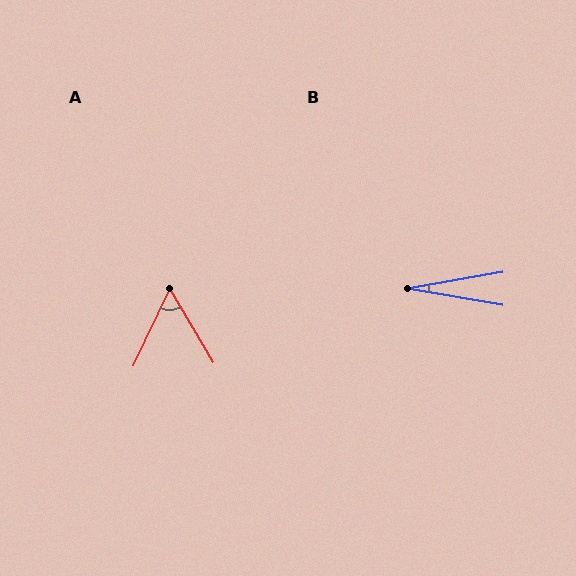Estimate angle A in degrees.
Approximately 56 degrees.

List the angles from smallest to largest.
B (19°), A (56°).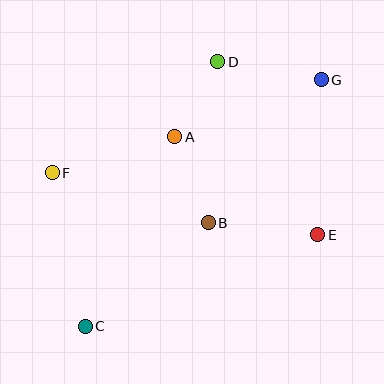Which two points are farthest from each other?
Points C and G are farthest from each other.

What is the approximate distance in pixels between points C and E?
The distance between C and E is approximately 250 pixels.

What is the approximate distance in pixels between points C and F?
The distance between C and F is approximately 157 pixels.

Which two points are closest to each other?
Points A and D are closest to each other.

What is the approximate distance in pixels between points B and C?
The distance between B and C is approximately 161 pixels.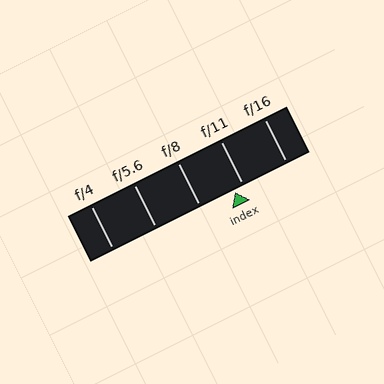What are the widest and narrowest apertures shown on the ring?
The widest aperture shown is f/4 and the narrowest is f/16.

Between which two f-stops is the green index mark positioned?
The index mark is between f/8 and f/11.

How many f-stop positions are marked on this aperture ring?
There are 5 f-stop positions marked.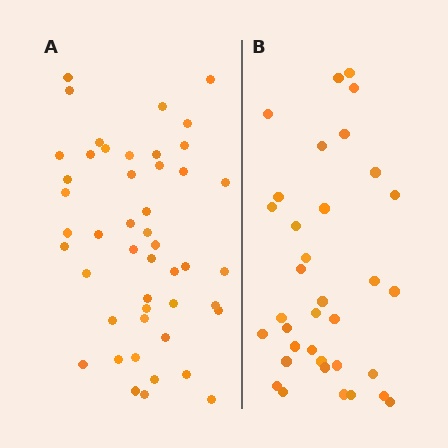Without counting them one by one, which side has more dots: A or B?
Region A (the left region) has more dots.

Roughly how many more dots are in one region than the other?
Region A has roughly 12 or so more dots than region B.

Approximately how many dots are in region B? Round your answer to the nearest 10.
About 40 dots. (The exact count is 35, which rounds to 40.)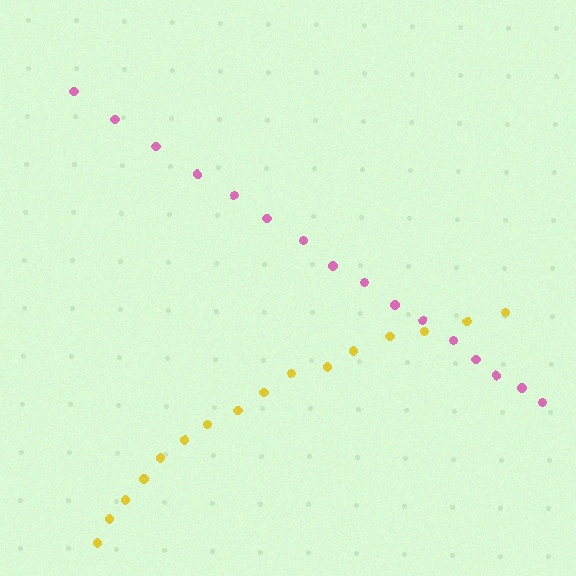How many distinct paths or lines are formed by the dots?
There are 2 distinct paths.